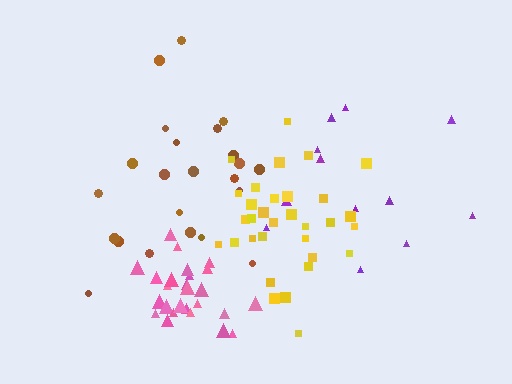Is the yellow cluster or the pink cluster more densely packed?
Yellow.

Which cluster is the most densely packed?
Yellow.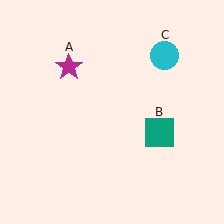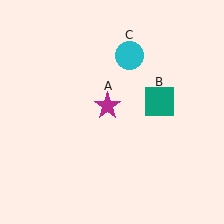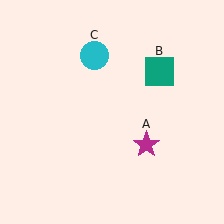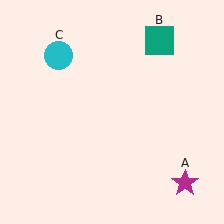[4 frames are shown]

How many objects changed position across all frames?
3 objects changed position: magenta star (object A), teal square (object B), cyan circle (object C).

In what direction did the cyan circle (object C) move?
The cyan circle (object C) moved left.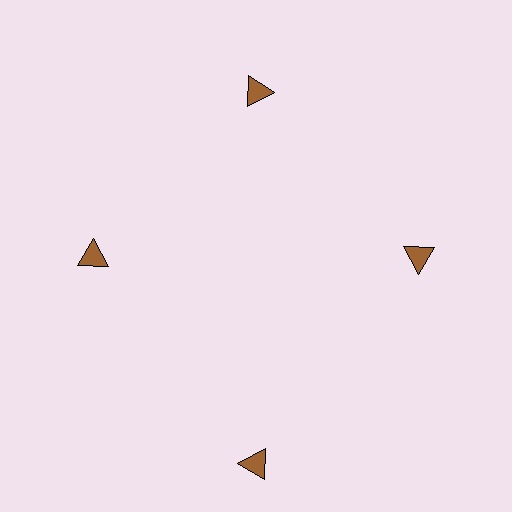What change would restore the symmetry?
The symmetry would be restored by moving it inward, back onto the ring so that all 4 triangles sit at equal angles and equal distance from the center.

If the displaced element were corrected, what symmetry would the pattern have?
It would have 4-fold rotational symmetry — the pattern would map onto itself every 90 degrees.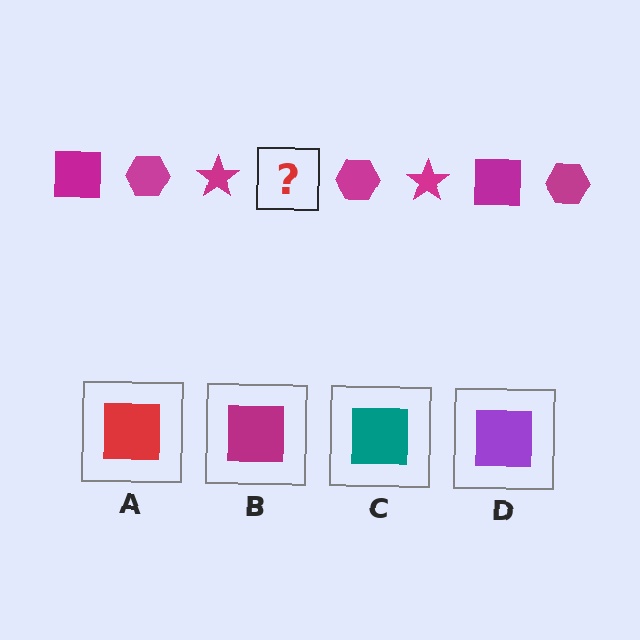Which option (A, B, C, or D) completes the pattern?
B.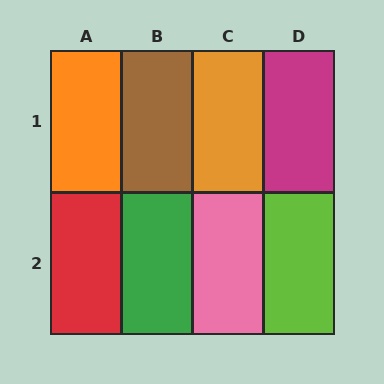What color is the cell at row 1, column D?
Magenta.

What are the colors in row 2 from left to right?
Red, green, pink, lime.